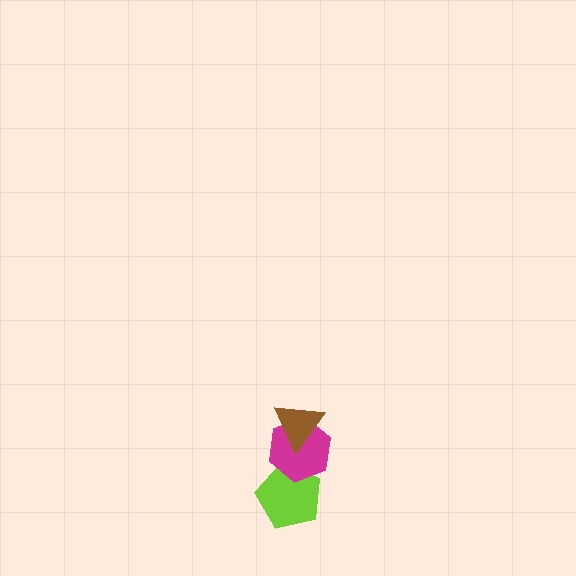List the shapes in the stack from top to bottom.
From top to bottom: the brown triangle, the magenta hexagon, the lime pentagon.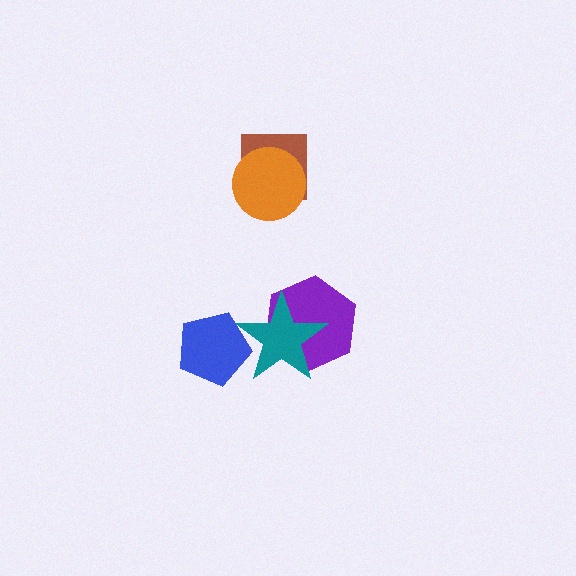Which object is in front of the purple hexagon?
The teal star is in front of the purple hexagon.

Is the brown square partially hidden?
Yes, it is partially covered by another shape.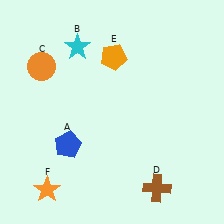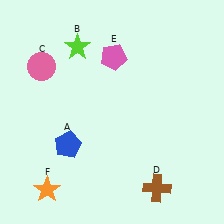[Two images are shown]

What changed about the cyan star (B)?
In Image 1, B is cyan. In Image 2, it changed to lime.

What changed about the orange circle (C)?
In Image 1, C is orange. In Image 2, it changed to pink.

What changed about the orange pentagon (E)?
In Image 1, E is orange. In Image 2, it changed to pink.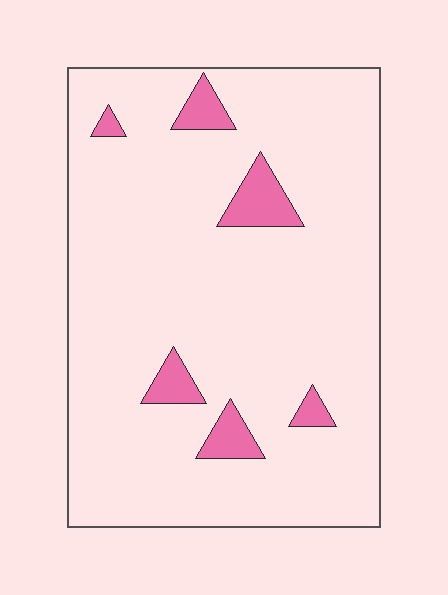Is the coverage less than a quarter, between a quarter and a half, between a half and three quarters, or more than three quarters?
Less than a quarter.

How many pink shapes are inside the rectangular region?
6.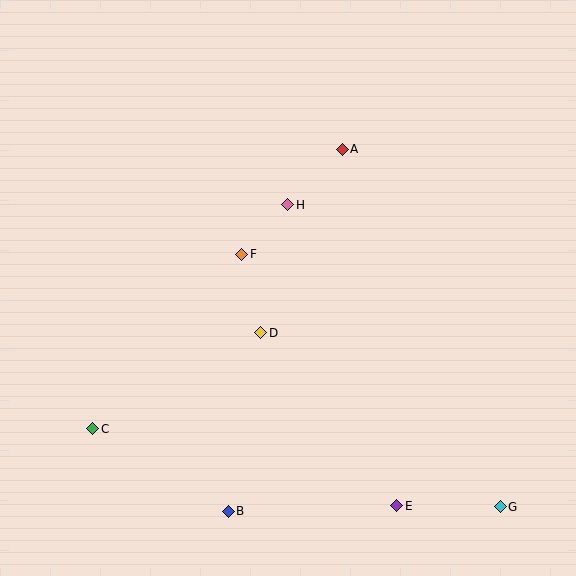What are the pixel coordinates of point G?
Point G is at (500, 507).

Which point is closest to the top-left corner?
Point F is closest to the top-left corner.